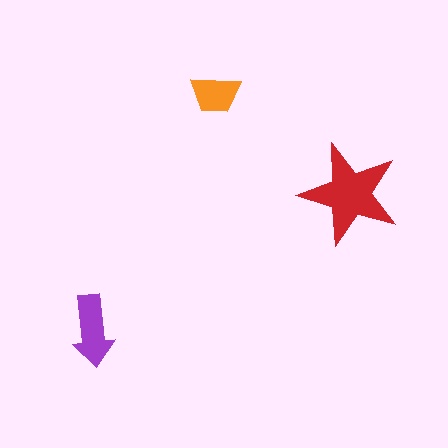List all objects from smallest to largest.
The orange trapezoid, the purple arrow, the red star.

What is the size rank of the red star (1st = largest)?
1st.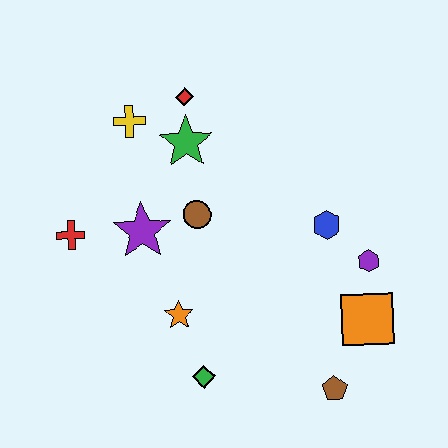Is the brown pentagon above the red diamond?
No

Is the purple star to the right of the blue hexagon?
No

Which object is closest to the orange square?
The purple hexagon is closest to the orange square.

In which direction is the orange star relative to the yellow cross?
The orange star is below the yellow cross.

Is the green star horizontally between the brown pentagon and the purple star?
Yes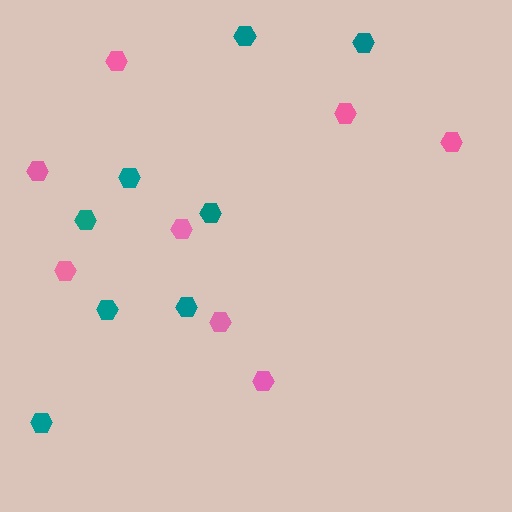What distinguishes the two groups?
There are 2 groups: one group of teal hexagons (8) and one group of pink hexagons (8).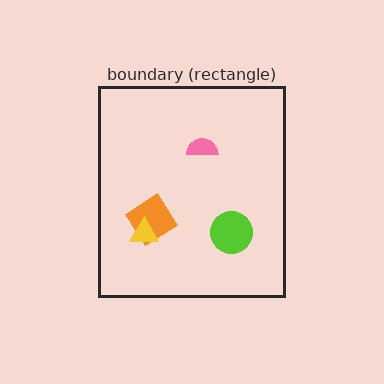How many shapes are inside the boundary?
4 inside, 0 outside.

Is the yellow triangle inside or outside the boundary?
Inside.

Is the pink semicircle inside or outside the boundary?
Inside.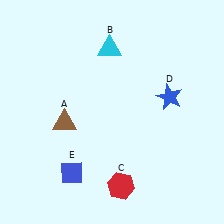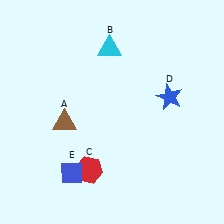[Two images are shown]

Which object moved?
The red hexagon (C) moved left.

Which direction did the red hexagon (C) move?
The red hexagon (C) moved left.